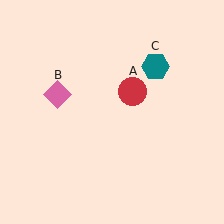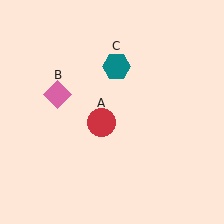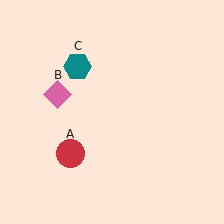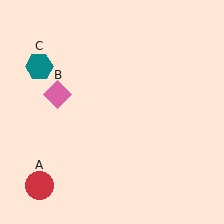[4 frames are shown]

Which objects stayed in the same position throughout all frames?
Pink diamond (object B) remained stationary.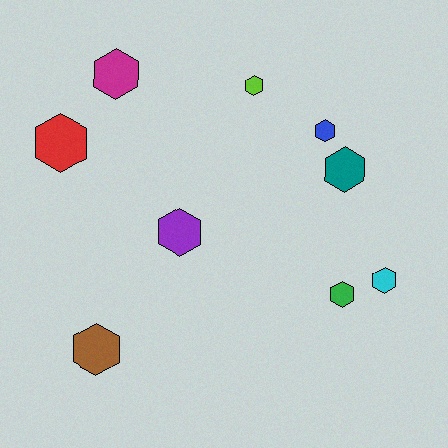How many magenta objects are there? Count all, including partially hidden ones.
There is 1 magenta object.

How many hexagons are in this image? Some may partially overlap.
There are 9 hexagons.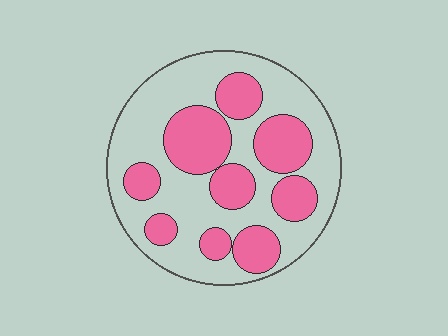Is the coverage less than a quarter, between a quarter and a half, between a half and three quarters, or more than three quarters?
Between a quarter and a half.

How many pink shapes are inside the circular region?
9.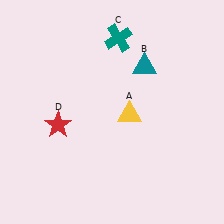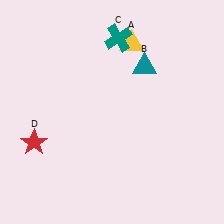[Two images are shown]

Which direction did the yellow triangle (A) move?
The yellow triangle (A) moved up.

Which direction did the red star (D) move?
The red star (D) moved left.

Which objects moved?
The objects that moved are: the yellow triangle (A), the red star (D).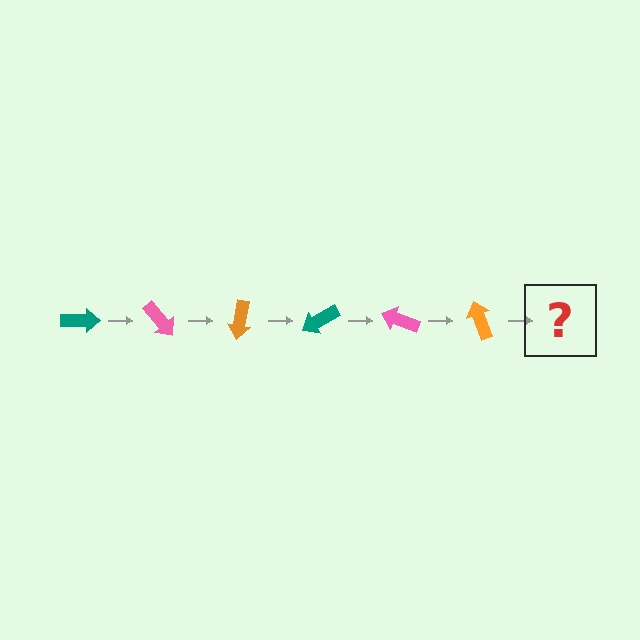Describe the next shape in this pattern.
It should be a teal arrow, rotated 300 degrees from the start.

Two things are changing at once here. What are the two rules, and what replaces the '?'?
The two rules are that it rotates 50 degrees each step and the color cycles through teal, pink, and orange. The '?' should be a teal arrow, rotated 300 degrees from the start.